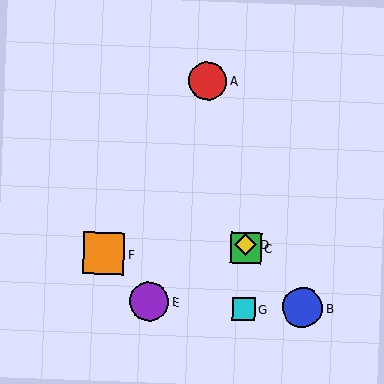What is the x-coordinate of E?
Object E is at x≈149.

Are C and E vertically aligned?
No, C is at x≈246 and E is at x≈149.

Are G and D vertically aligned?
Yes, both are at x≈244.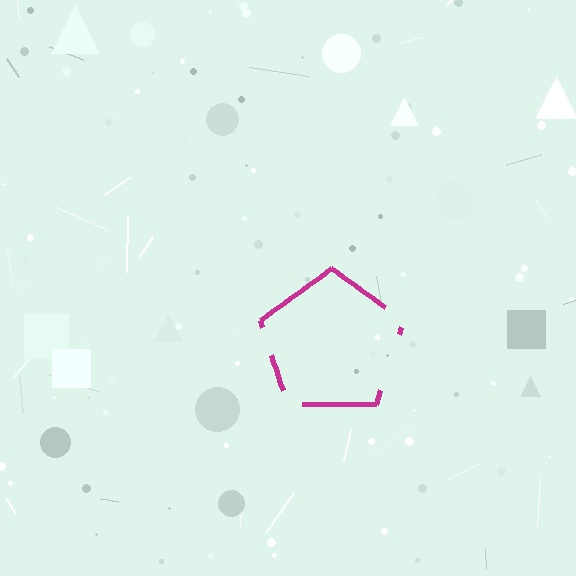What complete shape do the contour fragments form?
The contour fragments form a pentagon.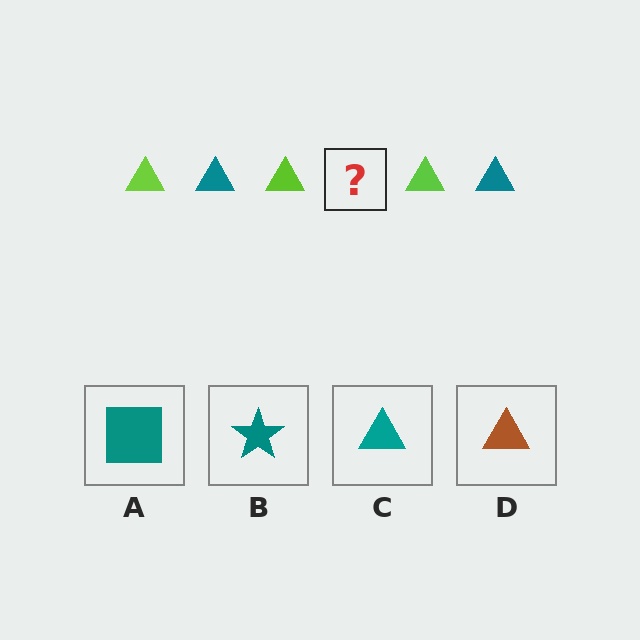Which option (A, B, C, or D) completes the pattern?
C.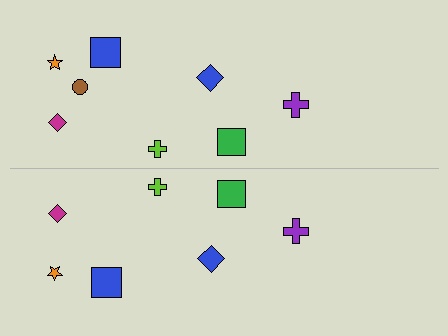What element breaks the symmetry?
A brown circle is missing from the bottom side.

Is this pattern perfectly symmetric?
No, the pattern is not perfectly symmetric. A brown circle is missing from the bottom side.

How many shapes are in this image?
There are 15 shapes in this image.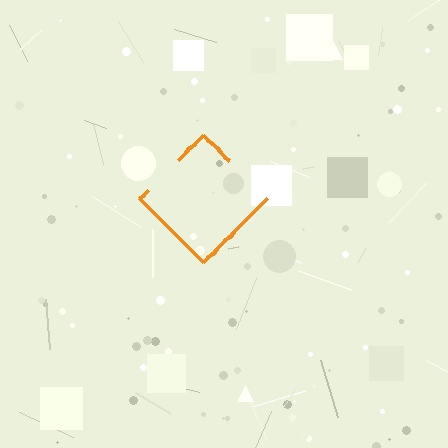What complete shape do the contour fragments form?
The contour fragments form a diamond.